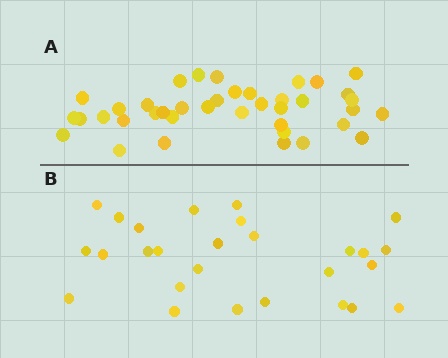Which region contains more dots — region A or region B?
Region A (the top region) has more dots.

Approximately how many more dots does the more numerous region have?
Region A has roughly 12 or so more dots than region B.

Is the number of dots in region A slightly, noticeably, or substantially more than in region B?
Region A has noticeably more, but not dramatically so. The ratio is roughly 1.4 to 1.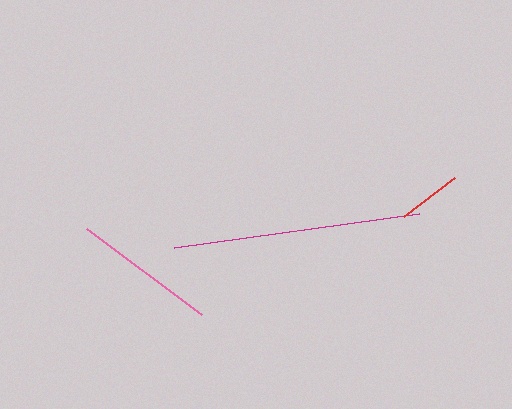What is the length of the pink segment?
The pink segment is approximately 143 pixels long.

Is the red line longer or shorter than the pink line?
The pink line is longer than the red line.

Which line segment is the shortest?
The red line is the shortest at approximately 64 pixels.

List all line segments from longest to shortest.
From longest to shortest: magenta, pink, red.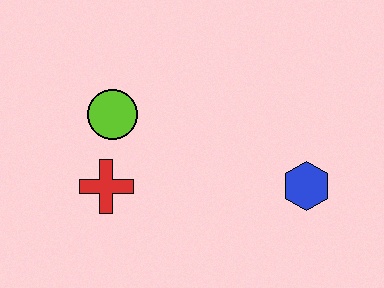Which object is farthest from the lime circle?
The blue hexagon is farthest from the lime circle.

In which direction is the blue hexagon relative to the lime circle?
The blue hexagon is to the right of the lime circle.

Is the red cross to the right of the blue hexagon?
No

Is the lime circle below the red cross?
No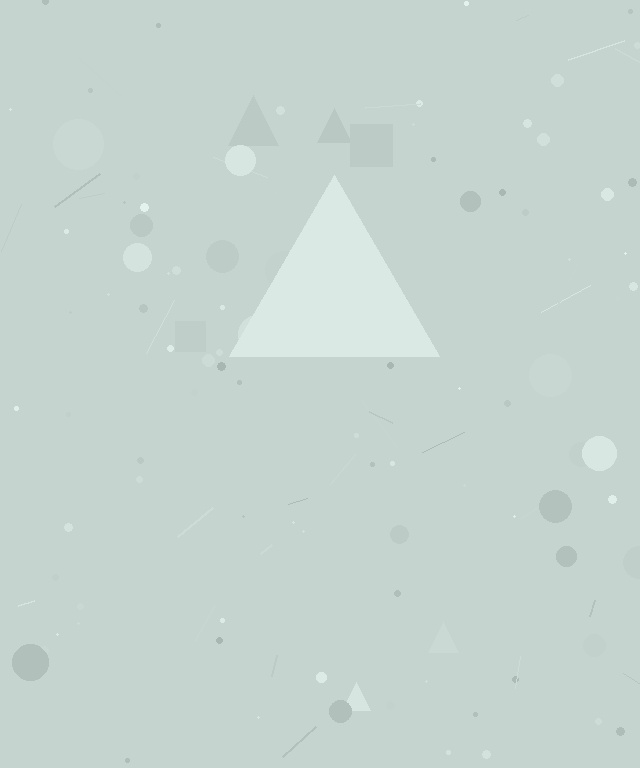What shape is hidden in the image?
A triangle is hidden in the image.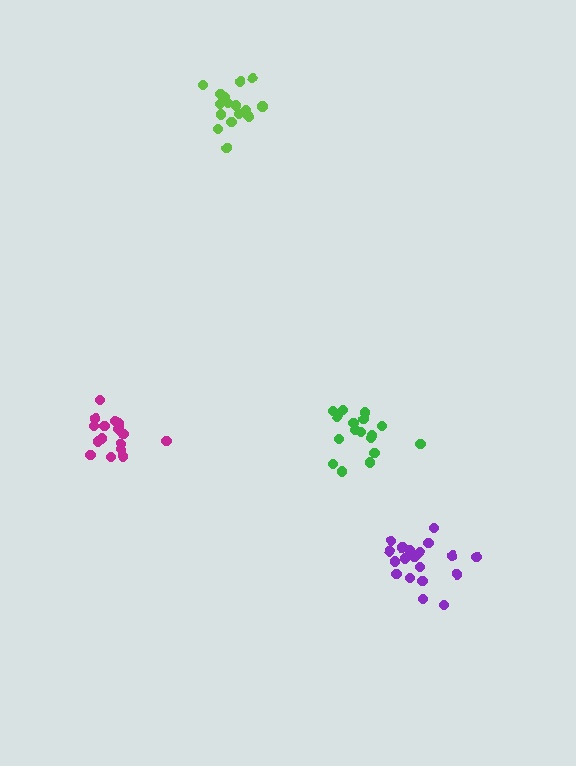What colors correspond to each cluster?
The clusters are colored: green, purple, magenta, lime.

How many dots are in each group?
Group 1: 17 dots, Group 2: 19 dots, Group 3: 18 dots, Group 4: 18 dots (72 total).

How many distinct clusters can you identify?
There are 4 distinct clusters.